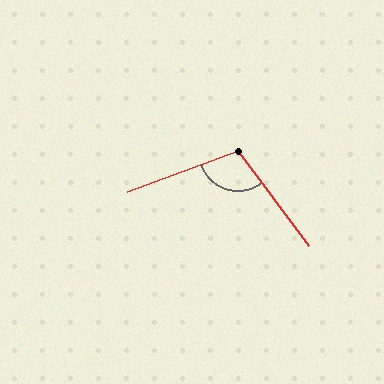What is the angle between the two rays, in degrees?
Approximately 106 degrees.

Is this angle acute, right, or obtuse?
It is obtuse.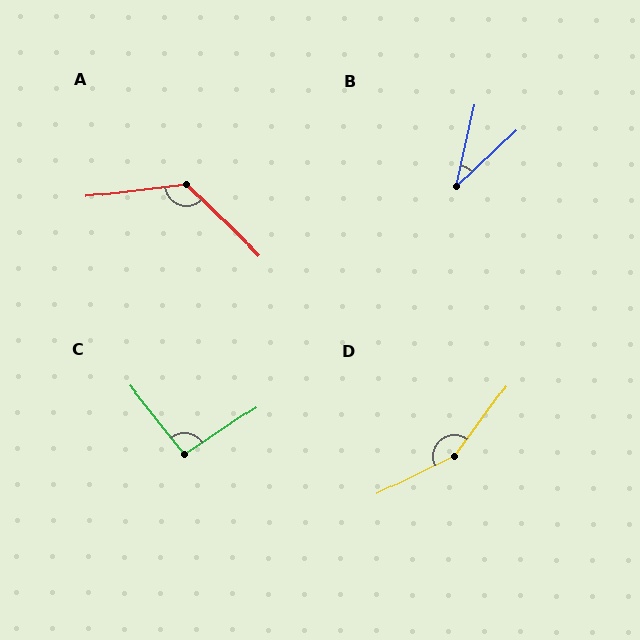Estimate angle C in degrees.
Approximately 95 degrees.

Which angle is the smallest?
B, at approximately 34 degrees.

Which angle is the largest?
D, at approximately 152 degrees.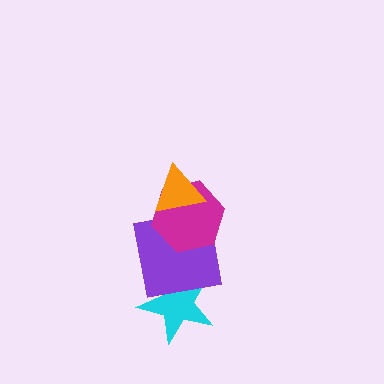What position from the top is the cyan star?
The cyan star is 4th from the top.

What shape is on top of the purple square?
The magenta hexagon is on top of the purple square.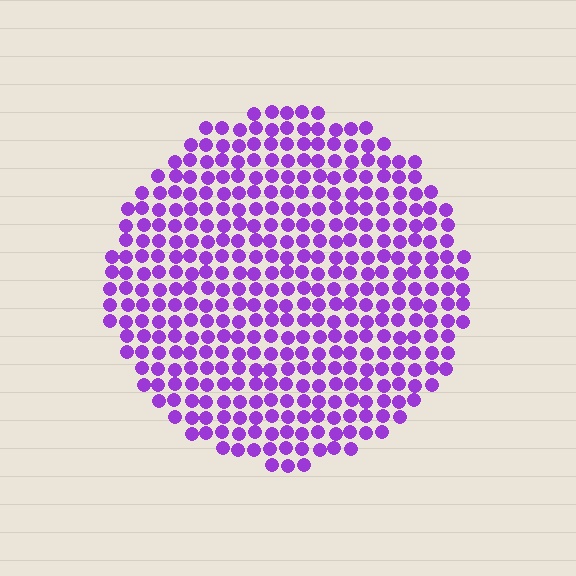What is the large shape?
The large shape is a circle.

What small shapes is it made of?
It is made of small circles.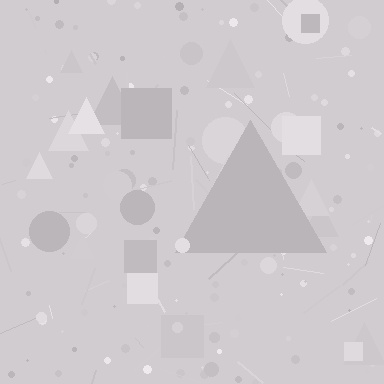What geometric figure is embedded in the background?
A triangle is embedded in the background.